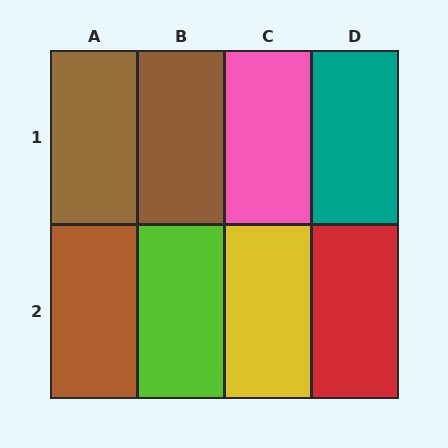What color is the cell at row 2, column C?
Yellow.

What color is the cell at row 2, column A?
Brown.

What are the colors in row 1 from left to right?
Brown, brown, pink, teal.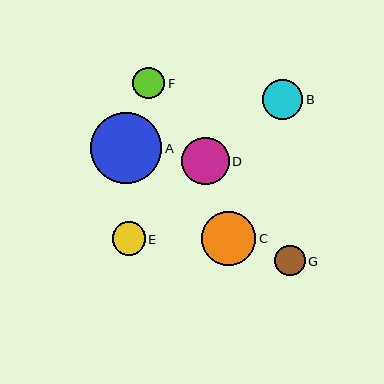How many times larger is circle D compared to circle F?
Circle D is approximately 1.5 times the size of circle F.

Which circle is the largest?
Circle A is the largest with a size of approximately 71 pixels.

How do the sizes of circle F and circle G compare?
Circle F and circle G are approximately the same size.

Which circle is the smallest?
Circle G is the smallest with a size of approximately 30 pixels.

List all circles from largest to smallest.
From largest to smallest: A, C, D, B, E, F, G.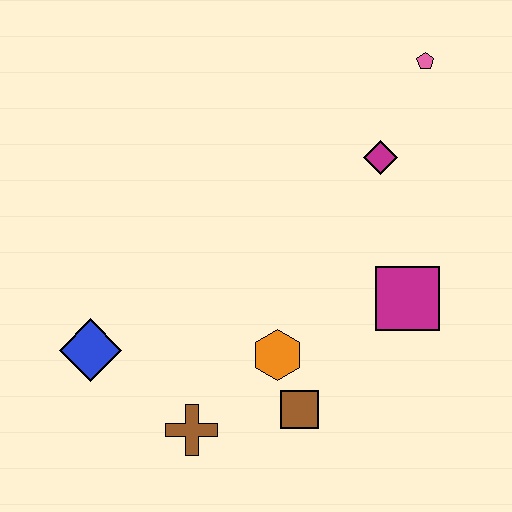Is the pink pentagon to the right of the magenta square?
Yes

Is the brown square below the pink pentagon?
Yes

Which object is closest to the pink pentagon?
The magenta diamond is closest to the pink pentagon.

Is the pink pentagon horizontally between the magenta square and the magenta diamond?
No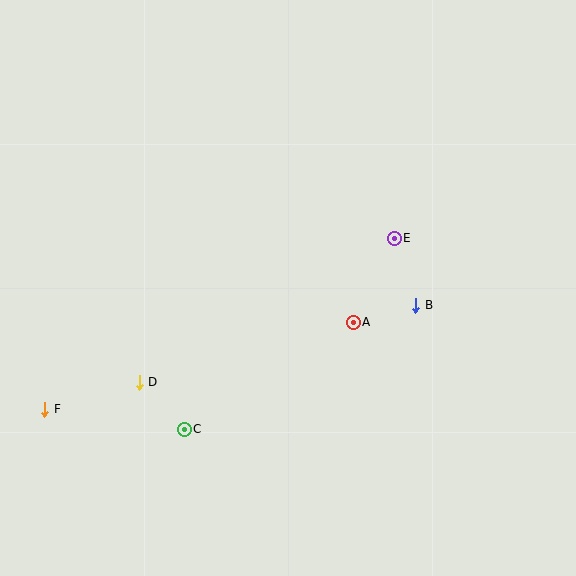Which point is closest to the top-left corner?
Point D is closest to the top-left corner.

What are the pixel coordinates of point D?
Point D is at (139, 382).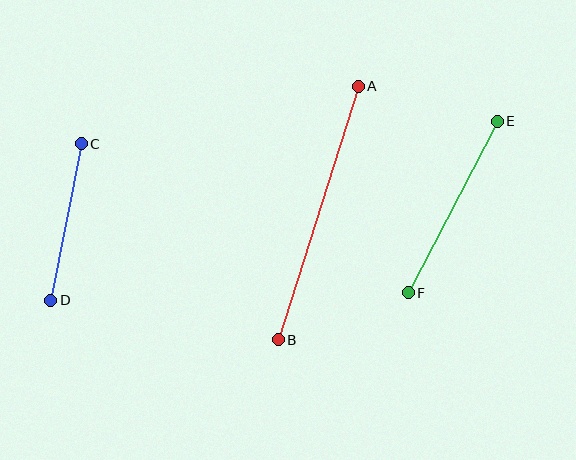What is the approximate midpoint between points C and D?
The midpoint is at approximately (66, 222) pixels.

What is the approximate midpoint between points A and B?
The midpoint is at approximately (318, 213) pixels.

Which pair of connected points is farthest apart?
Points A and B are farthest apart.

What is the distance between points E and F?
The distance is approximately 193 pixels.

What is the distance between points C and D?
The distance is approximately 160 pixels.